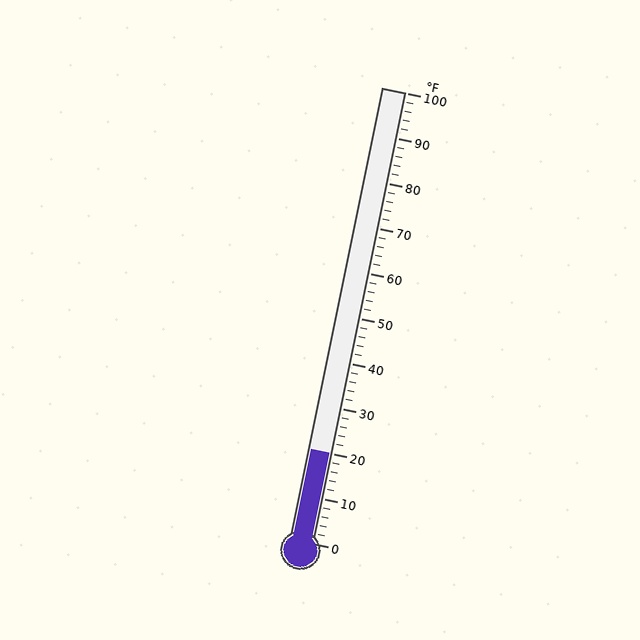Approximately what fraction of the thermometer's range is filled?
The thermometer is filled to approximately 20% of its range.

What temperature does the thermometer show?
The thermometer shows approximately 20°F.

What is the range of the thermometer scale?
The thermometer scale ranges from 0°F to 100°F.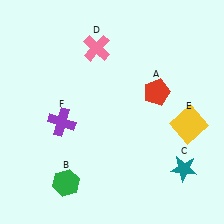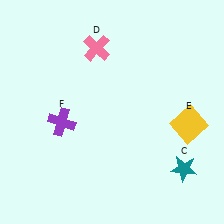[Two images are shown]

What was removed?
The red pentagon (A), the green hexagon (B) were removed in Image 2.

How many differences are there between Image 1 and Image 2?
There are 2 differences between the two images.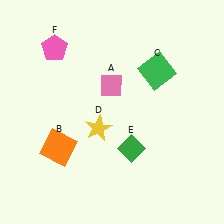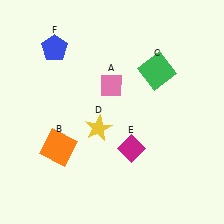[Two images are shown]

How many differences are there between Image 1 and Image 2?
There are 2 differences between the two images.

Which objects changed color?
E changed from green to magenta. F changed from pink to blue.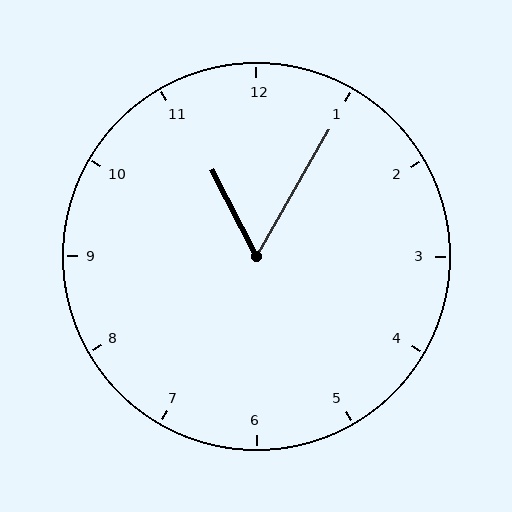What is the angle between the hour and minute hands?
Approximately 58 degrees.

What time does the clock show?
11:05.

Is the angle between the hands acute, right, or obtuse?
It is acute.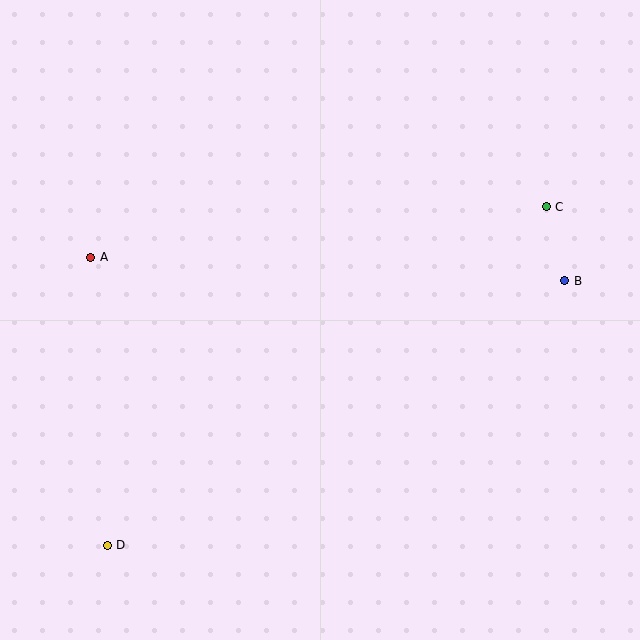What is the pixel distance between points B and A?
The distance between B and A is 475 pixels.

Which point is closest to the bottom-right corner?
Point B is closest to the bottom-right corner.